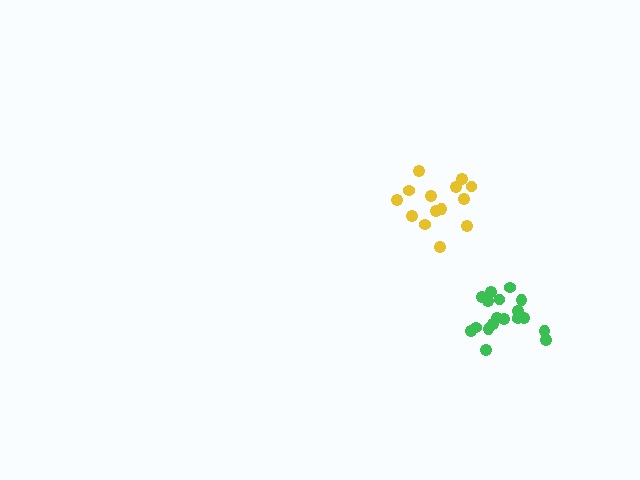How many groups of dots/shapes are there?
There are 2 groups.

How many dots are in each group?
Group 1: 18 dots, Group 2: 14 dots (32 total).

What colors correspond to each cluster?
The clusters are colored: green, yellow.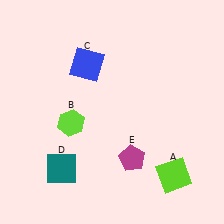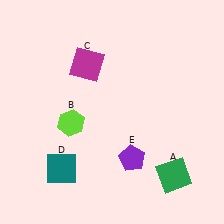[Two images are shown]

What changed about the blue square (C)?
In Image 1, C is blue. In Image 2, it changed to magenta.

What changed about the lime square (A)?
In Image 1, A is lime. In Image 2, it changed to green.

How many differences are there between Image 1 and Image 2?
There are 3 differences between the two images.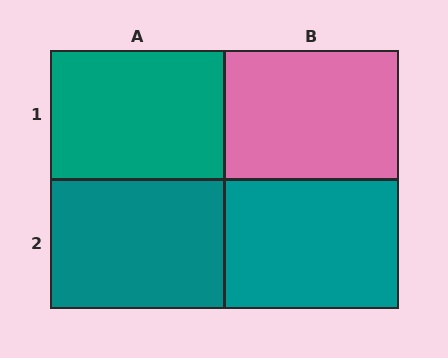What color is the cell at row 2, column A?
Teal.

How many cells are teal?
3 cells are teal.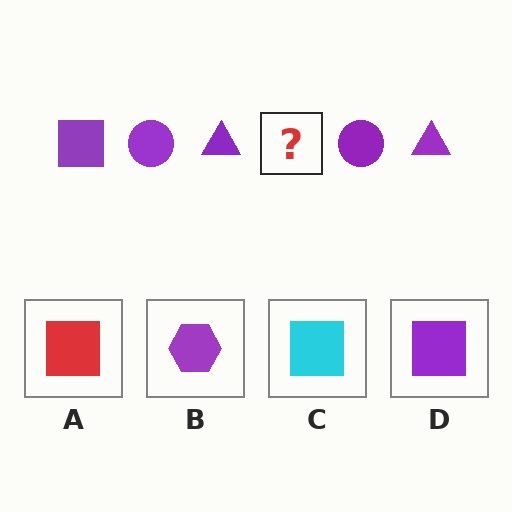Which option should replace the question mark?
Option D.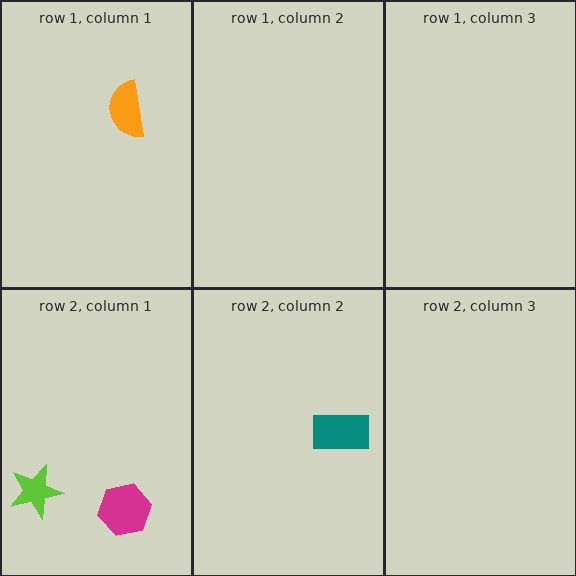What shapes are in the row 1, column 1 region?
The orange semicircle.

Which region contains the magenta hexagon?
The row 2, column 1 region.